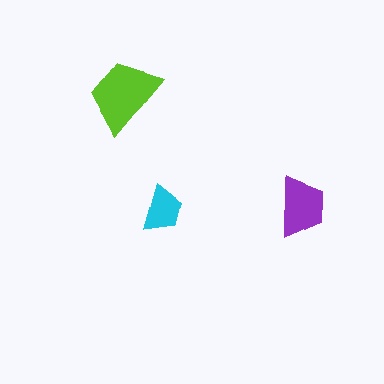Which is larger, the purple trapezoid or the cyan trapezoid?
The purple one.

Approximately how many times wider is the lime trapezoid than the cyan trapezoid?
About 1.5 times wider.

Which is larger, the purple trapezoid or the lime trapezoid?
The lime one.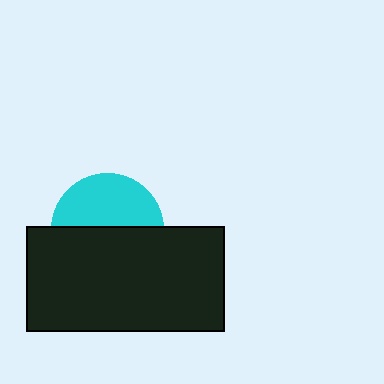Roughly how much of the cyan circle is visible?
About half of it is visible (roughly 46%).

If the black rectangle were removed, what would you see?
You would see the complete cyan circle.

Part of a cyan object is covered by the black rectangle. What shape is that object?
It is a circle.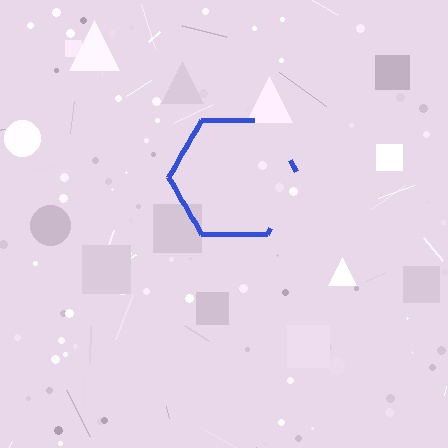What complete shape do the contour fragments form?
The contour fragments form a hexagon.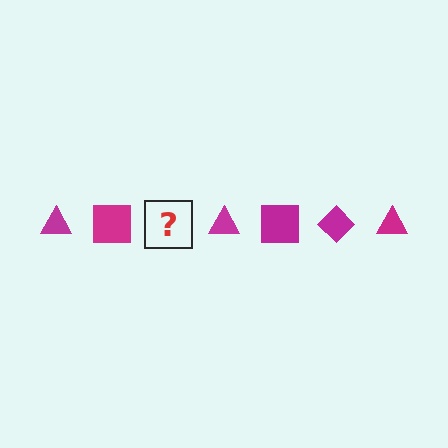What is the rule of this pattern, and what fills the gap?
The rule is that the pattern cycles through triangle, square, diamond shapes in magenta. The gap should be filled with a magenta diamond.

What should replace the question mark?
The question mark should be replaced with a magenta diamond.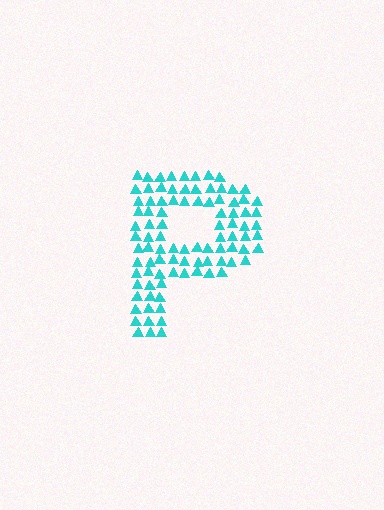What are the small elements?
The small elements are triangles.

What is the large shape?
The large shape is the letter P.